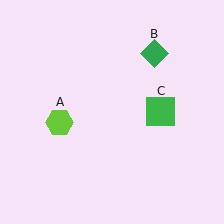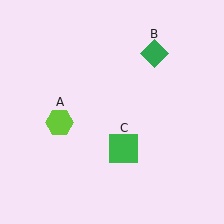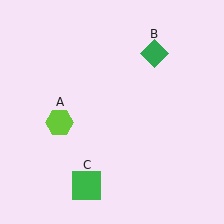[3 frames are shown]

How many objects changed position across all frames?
1 object changed position: green square (object C).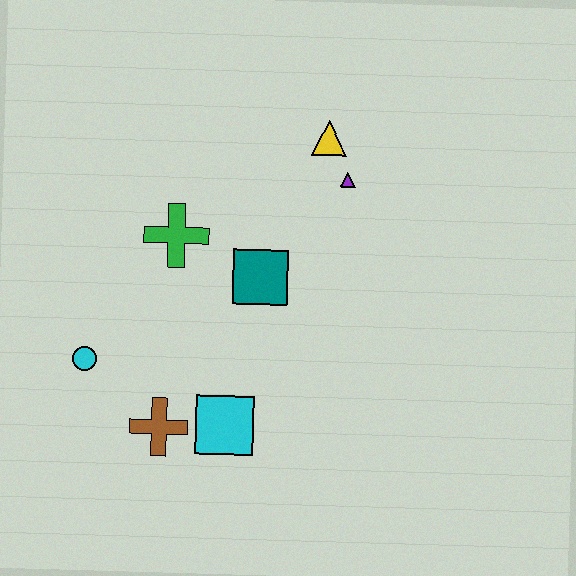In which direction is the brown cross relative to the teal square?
The brown cross is below the teal square.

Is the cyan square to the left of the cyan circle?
No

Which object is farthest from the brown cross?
The yellow triangle is farthest from the brown cross.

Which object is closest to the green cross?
The teal square is closest to the green cross.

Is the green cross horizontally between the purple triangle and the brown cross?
Yes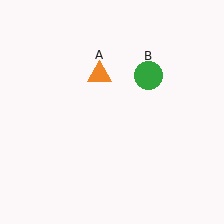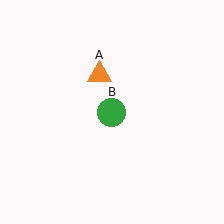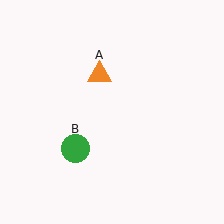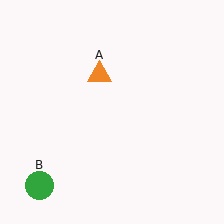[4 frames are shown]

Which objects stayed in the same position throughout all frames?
Orange triangle (object A) remained stationary.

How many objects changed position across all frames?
1 object changed position: green circle (object B).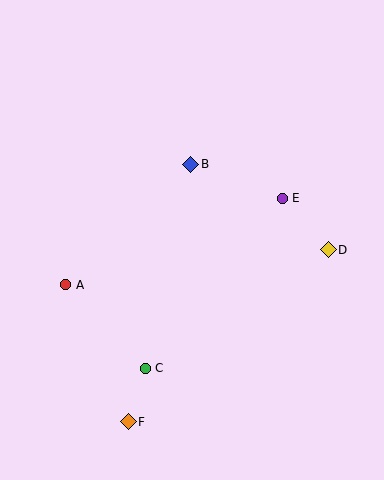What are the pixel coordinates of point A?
Point A is at (66, 285).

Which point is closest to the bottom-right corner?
Point D is closest to the bottom-right corner.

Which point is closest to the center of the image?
Point B at (191, 164) is closest to the center.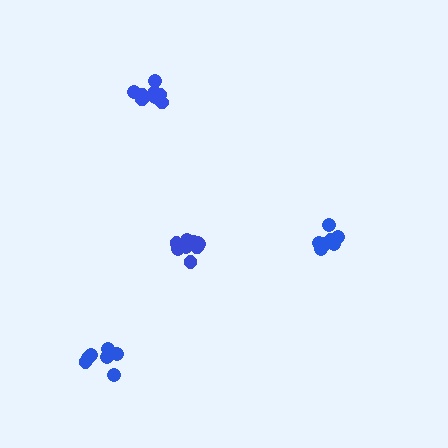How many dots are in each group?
Group 1: 7 dots, Group 2: 11 dots, Group 3: 7 dots, Group 4: 8 dots (33 total).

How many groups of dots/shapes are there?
There are 4 groups.